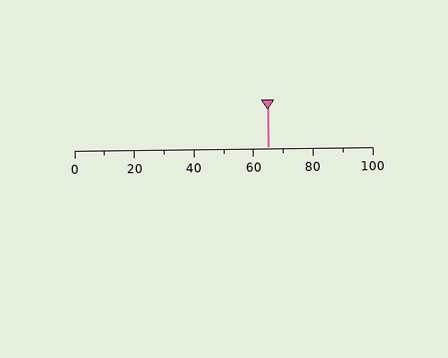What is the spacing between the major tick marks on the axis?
The major ticks are spaced 20 apart.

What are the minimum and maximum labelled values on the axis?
The axis runs from 0 to 100.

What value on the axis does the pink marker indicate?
The marker indicates approximately 65.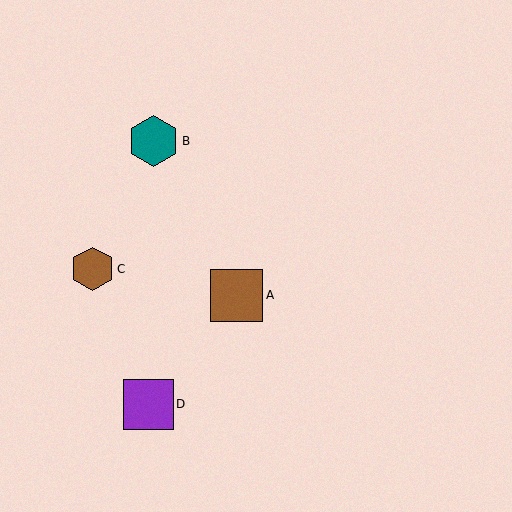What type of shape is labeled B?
Shape B is a teal hexagon.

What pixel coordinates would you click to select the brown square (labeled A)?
Click at (237, 295) to select the brown square A.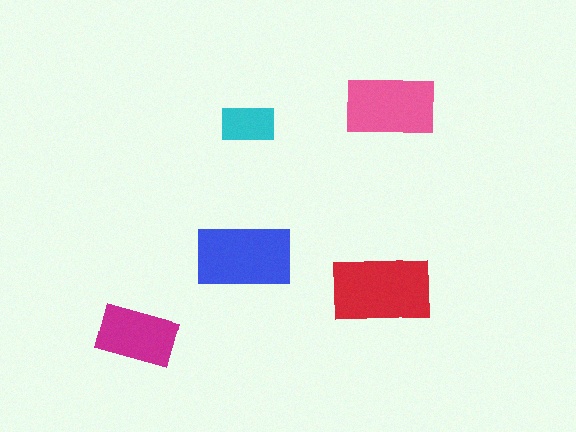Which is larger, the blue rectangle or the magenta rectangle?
The blue one.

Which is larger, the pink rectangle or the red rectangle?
The red one.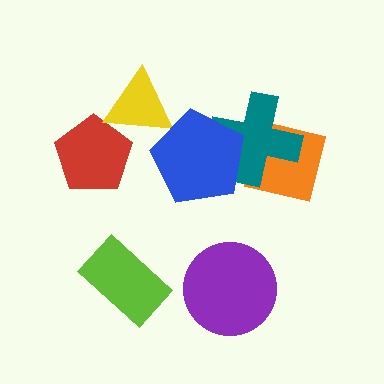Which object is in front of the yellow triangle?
The blue pentagon is in front of the yellow triangle.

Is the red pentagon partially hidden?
Yes, it is partially covered by another shape.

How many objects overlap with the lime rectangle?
0 objects overlap with the lime rectangle.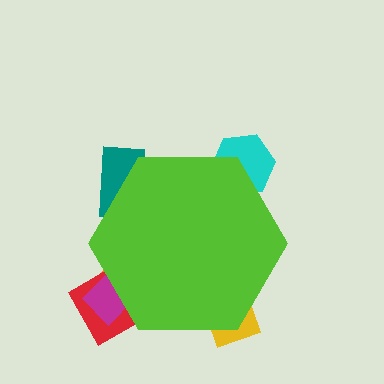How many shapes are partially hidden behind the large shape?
6 shapes are partially hidden.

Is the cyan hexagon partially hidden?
Yes, the cyan hexagon is partially hidden behind the lime hexagon.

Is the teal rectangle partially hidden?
Yes, the teal rectangle is partially hidden behind the lime hexagon.